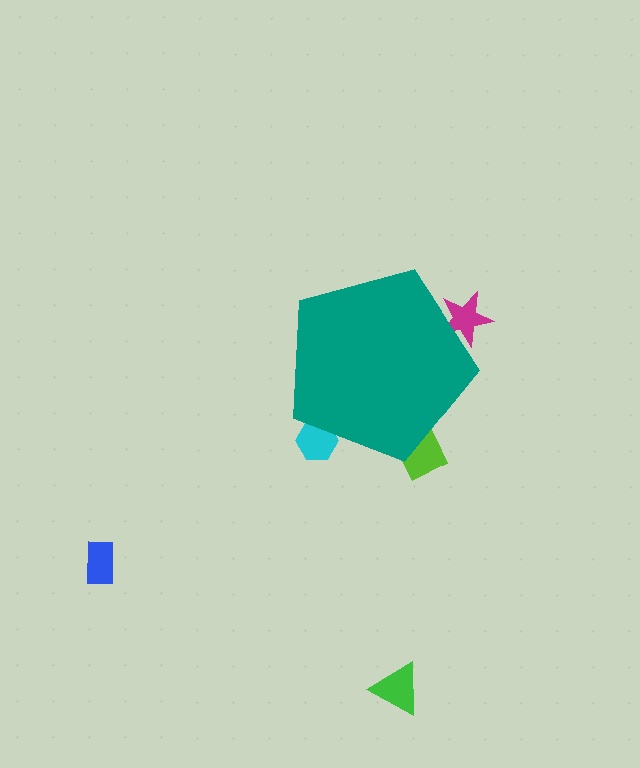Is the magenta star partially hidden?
Yes, the magenta star is partially hidden behind the teal pentagon.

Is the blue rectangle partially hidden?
No, the blue rectangle is fully visible.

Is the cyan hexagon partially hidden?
Yes, the cyan hexagon is partially hidden behind the teal pentagon.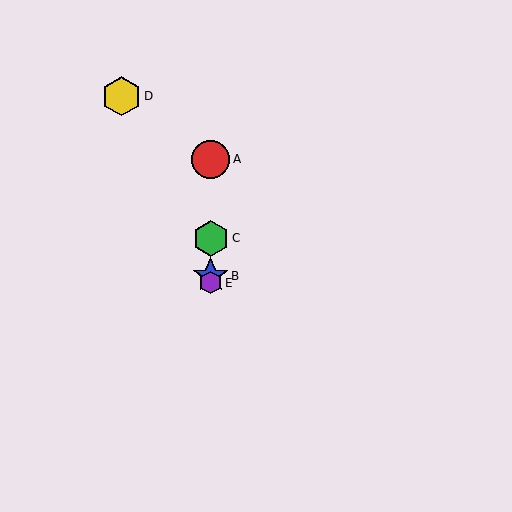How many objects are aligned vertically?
4 objects (A, B, C, E) are aligned vertically.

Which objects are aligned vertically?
Objects A, B, C, E are aligned vertically.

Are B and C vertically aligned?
Yes, both are at x≈211.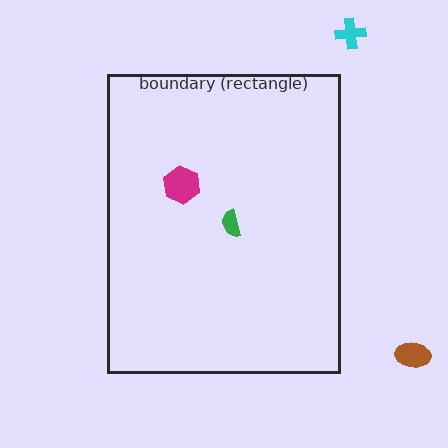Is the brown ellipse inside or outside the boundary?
Outside.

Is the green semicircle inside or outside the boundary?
Inside.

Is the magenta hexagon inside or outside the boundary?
Inside.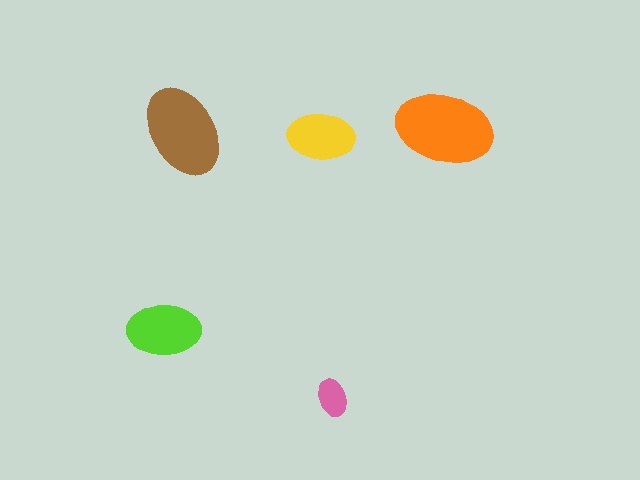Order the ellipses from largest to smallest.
the orange one, the brown one, the lime one, the yellow one, the pink one.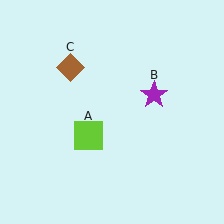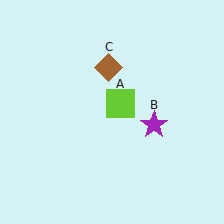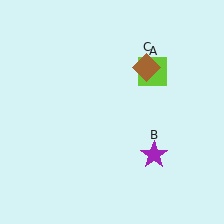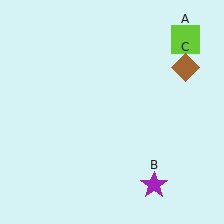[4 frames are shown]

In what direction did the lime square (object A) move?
The lime square (object A) moved up and to the right.